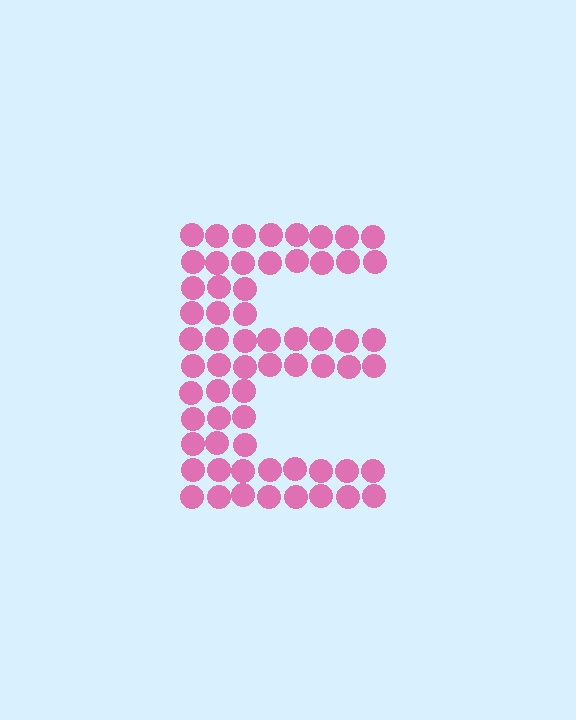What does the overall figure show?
The overall figure shows the letter E.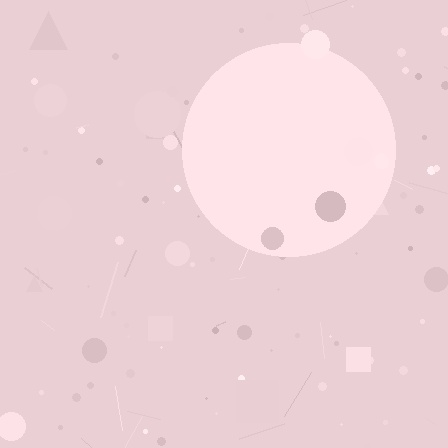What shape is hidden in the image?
A circle is hidden in the image.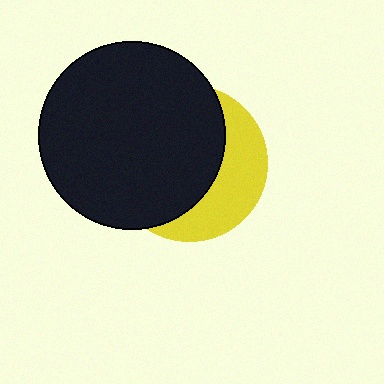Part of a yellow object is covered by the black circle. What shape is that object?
It is a circle.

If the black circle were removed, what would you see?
You would see the complete yellow circle.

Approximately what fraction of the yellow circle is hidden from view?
Roughly 64% of the yellow circle is hidden behind the black circle.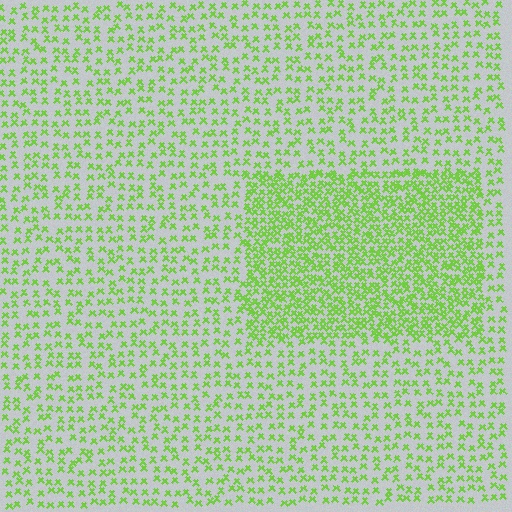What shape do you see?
I see a rectangle.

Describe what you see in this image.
The image contains small lime elements arranged at two different densities. A rectangle-shaped region is visible where the elements are more densely packed than the surrounding area.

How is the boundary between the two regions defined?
The boundary is defined by a change in element density (approximately 2.1x ratio). All elements are the same color, size, and shape.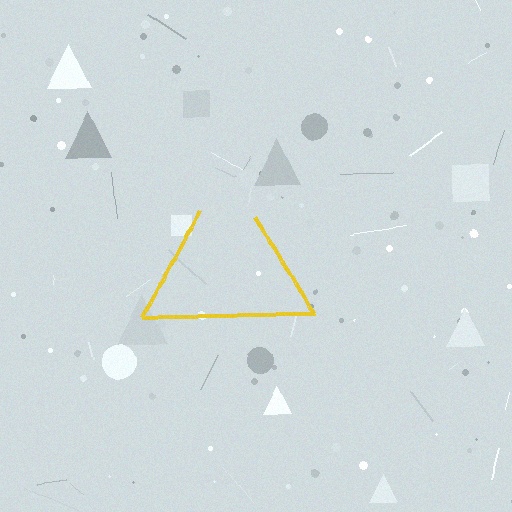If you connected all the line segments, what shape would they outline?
They would outline a triangle.